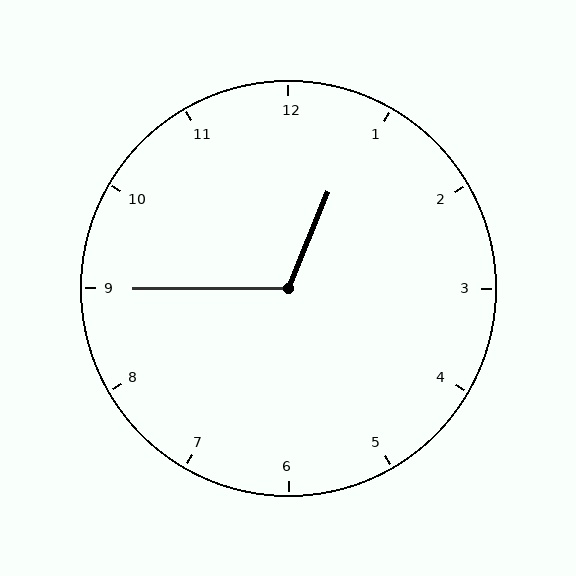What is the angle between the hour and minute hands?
Approximately 112 degrees.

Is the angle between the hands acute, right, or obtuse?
It is obtuse.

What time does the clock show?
12:45.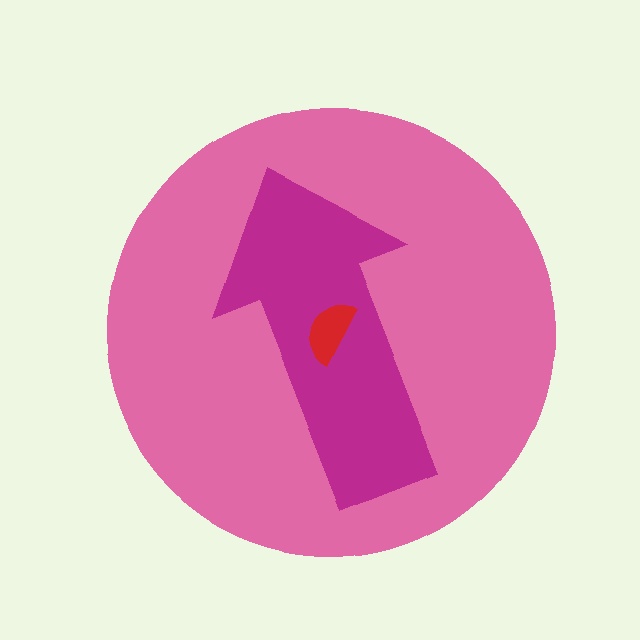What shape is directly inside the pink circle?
The magenta arrow.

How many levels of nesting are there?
3.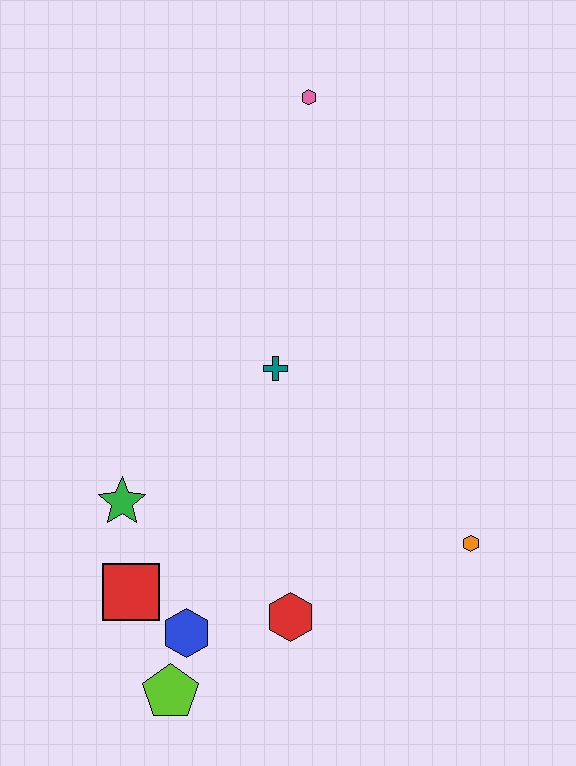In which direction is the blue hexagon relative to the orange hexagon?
The blue hexagon is to the left of the orange hexagon.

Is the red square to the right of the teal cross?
No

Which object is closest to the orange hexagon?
The red hexagon is closest to the orange hexagon.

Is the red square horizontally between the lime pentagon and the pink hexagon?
No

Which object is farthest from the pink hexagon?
The lime pentagon is farthest from the pink hexagon.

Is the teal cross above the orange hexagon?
Yes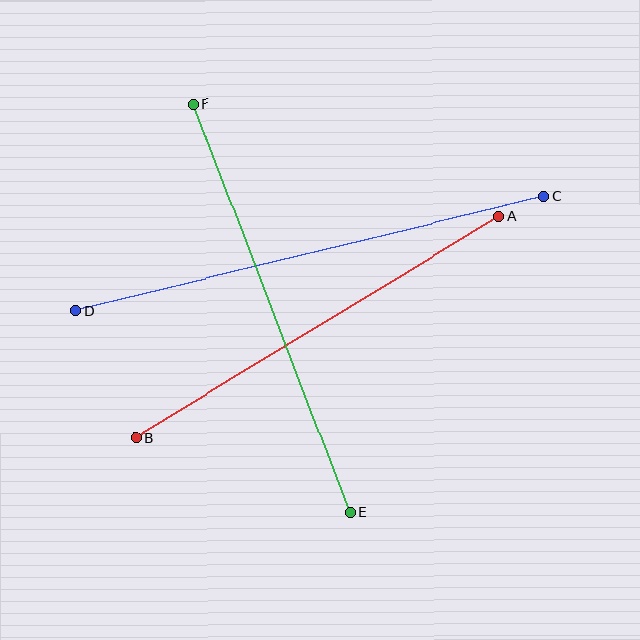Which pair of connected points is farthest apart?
Points C and D are farthest apart.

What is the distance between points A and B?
The distance is approximately 425 pixels.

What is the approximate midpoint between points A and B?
The midpoint is at approximately (317, 327) pixels.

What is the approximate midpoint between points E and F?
The midpoint is at approximately (272, 308) pixels.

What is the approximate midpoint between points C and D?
The midpoint is at approximately (310, 253) pixels.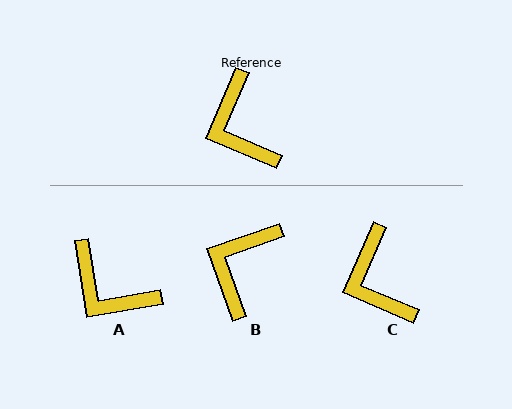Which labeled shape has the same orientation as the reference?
C.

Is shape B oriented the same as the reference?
No, it is off by about 47 degrees.